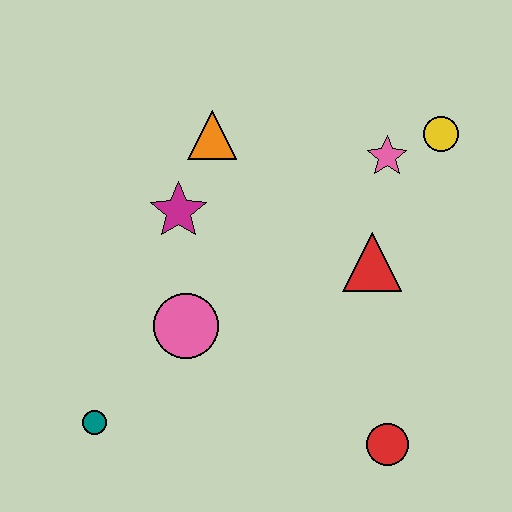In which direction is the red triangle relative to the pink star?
The red triangle is below the pink star.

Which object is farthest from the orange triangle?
The red circle is farthest from the orange triangle.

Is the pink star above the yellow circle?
No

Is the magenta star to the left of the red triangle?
Yes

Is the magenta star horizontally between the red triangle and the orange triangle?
No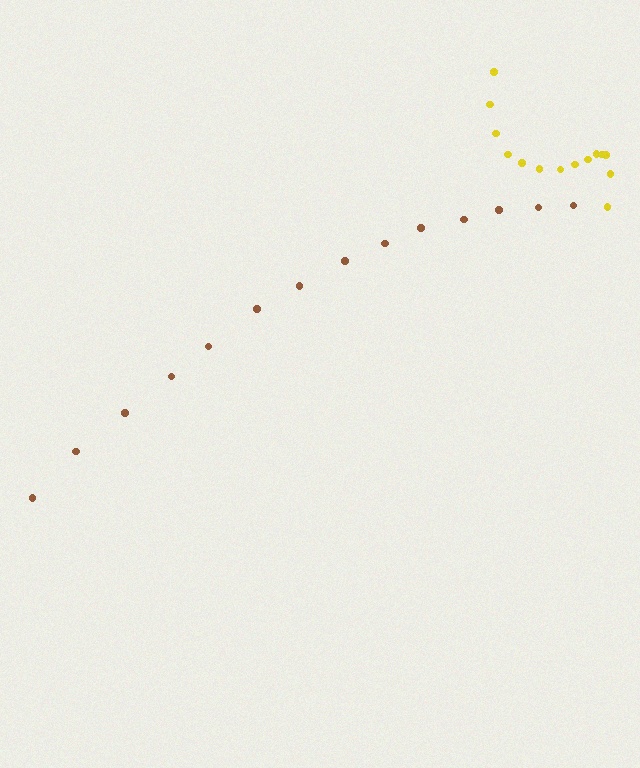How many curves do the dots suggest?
There are 2 distinct paths.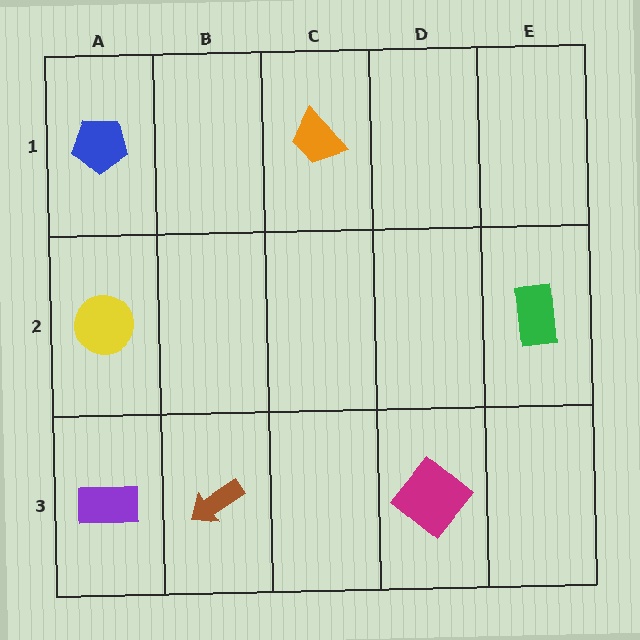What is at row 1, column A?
A blue pentagon.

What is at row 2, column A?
A yellow circle.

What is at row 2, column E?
A green rectangle.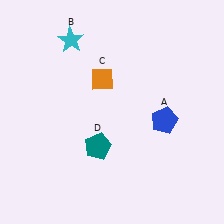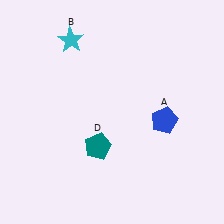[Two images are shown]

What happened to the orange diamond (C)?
The orange diamond (C) was removed in Image 2. It was in the top-left area of Image 1.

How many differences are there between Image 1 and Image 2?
There is 1 difference between the two images.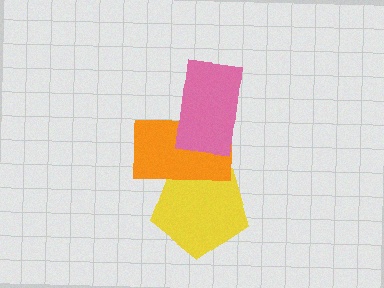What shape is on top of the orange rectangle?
The pink rectangle is on top of the orange rectangle.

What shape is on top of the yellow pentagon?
The orange rectangle is on top of the yellow pentagon.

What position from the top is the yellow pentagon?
The yellow pentagon is 3rd from the top.